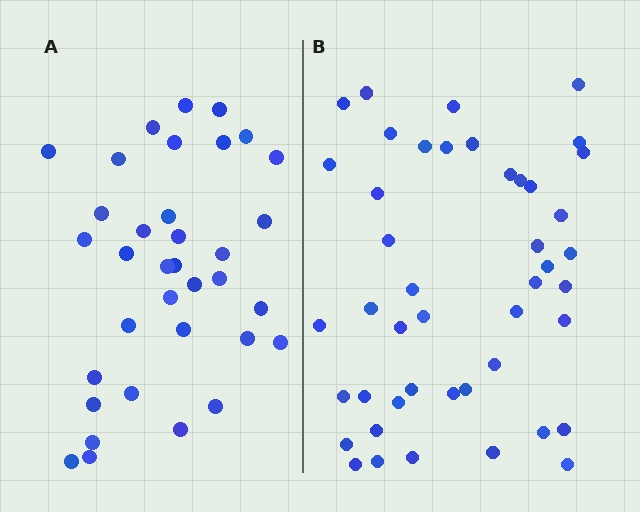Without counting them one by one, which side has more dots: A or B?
Region B (the right region) has more dots.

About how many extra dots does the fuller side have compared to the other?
Region B has roughly 10 or so more dots than region A.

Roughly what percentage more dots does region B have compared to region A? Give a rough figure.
About 30% more.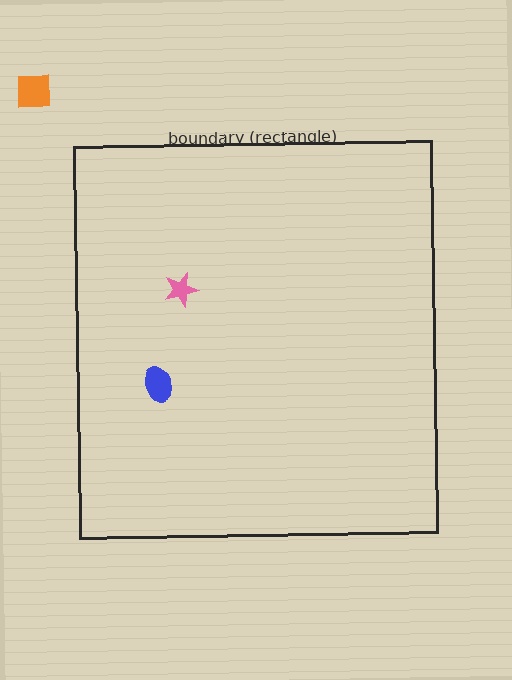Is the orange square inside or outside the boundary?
Outside.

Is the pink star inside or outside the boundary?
Inside.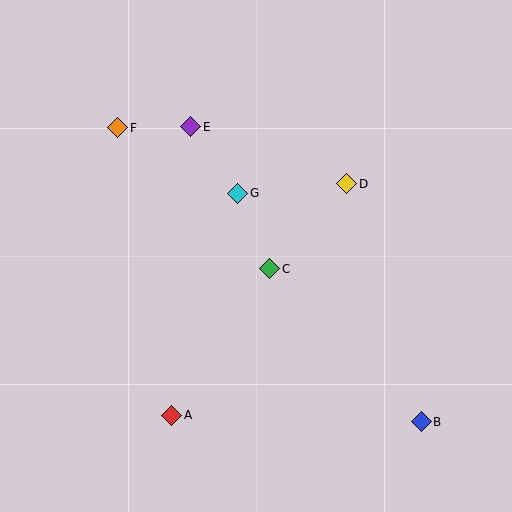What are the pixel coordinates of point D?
Point D is at (347, 184).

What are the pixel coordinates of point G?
Point G is at (238, 193).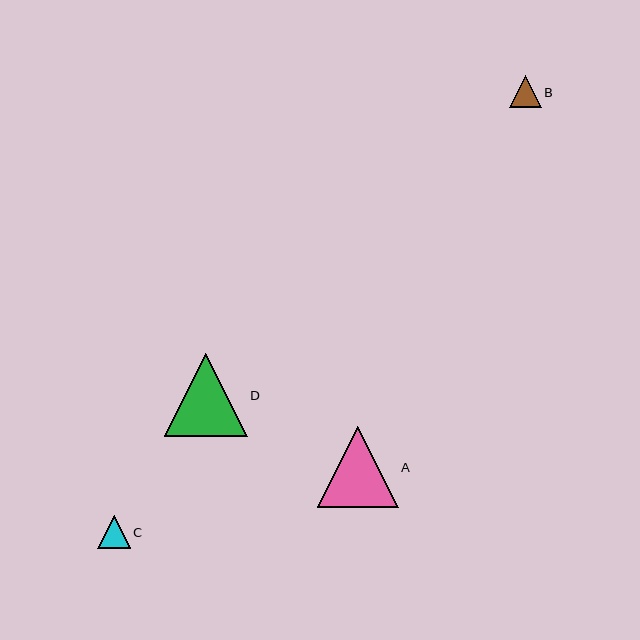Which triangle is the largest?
Triangle D is the largest with a size of approximately 83 pixels.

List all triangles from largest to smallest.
From largest to smallest: D, A, C, B.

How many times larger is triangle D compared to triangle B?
Triangle D is approximately 2.6 times the size of triangle B.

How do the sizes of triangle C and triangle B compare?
Triangle C and triangle B are approximately the same size.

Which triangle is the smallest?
Triangle B is the smallest with a size of approximately 31 pixels.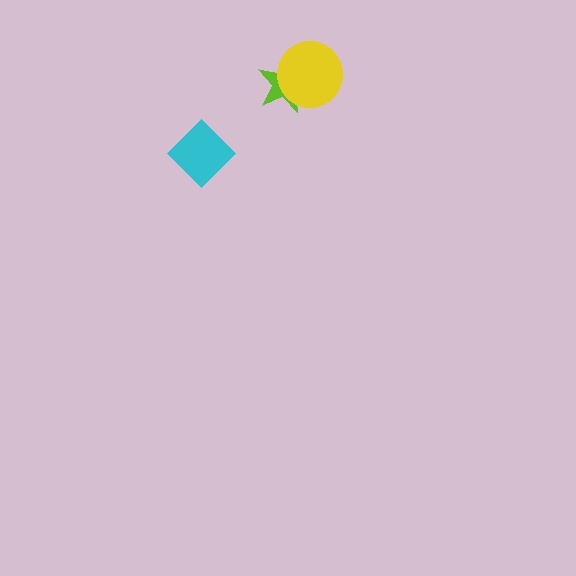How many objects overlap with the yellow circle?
1 object overlaps with the yellow circle.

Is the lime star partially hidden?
Yes, it is partially covered by another shape.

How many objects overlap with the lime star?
1 object overlaps with the lime star.